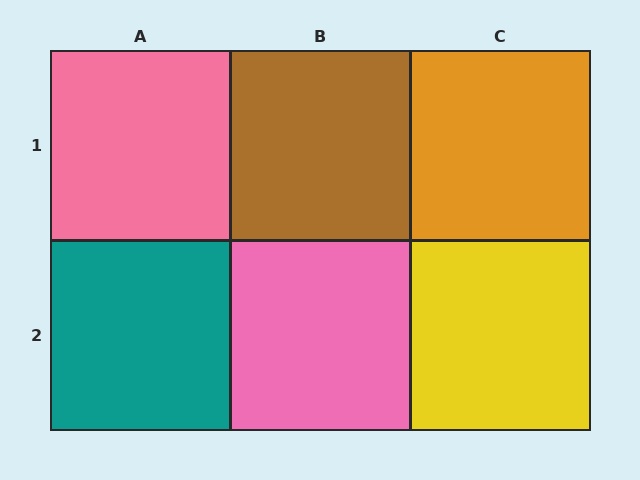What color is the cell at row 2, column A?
Teal.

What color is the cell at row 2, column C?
Yellow.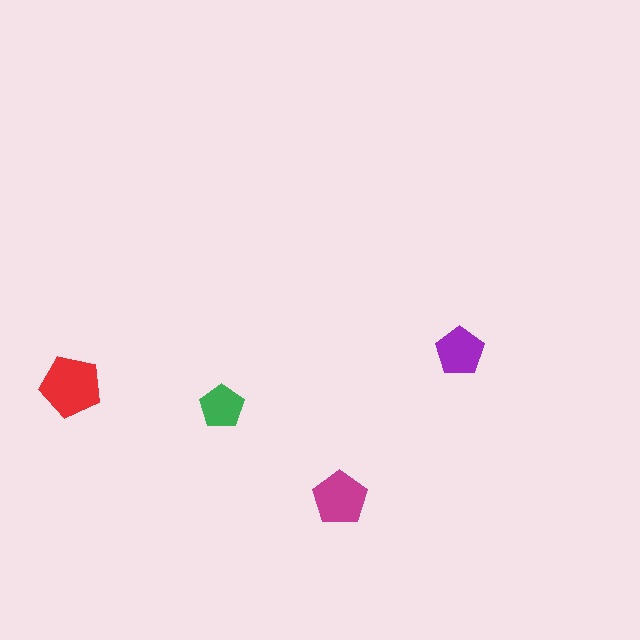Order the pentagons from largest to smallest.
the red one, the magenta one, the purple one, the green one.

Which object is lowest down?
The magenta pentagon is bottommost.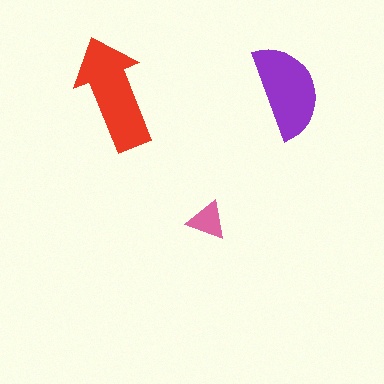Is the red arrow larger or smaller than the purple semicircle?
Larger.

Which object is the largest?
The red arrow.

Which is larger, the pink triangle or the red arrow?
The red arrow.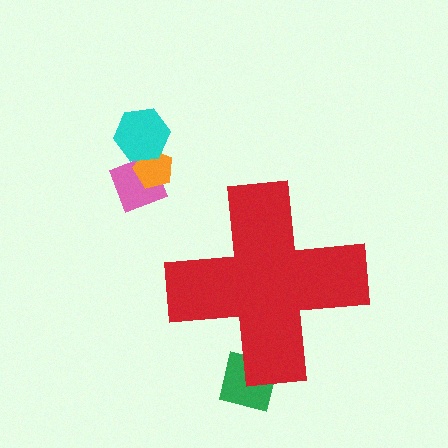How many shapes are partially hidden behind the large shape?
1 shape is partially hidden.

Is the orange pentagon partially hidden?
No, the orange pentagon is fully visible.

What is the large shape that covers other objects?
A red cross.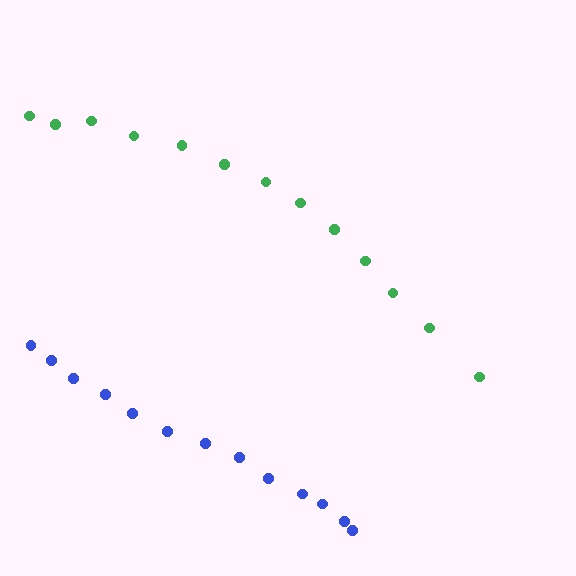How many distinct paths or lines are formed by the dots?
There are 2 distinct paths.